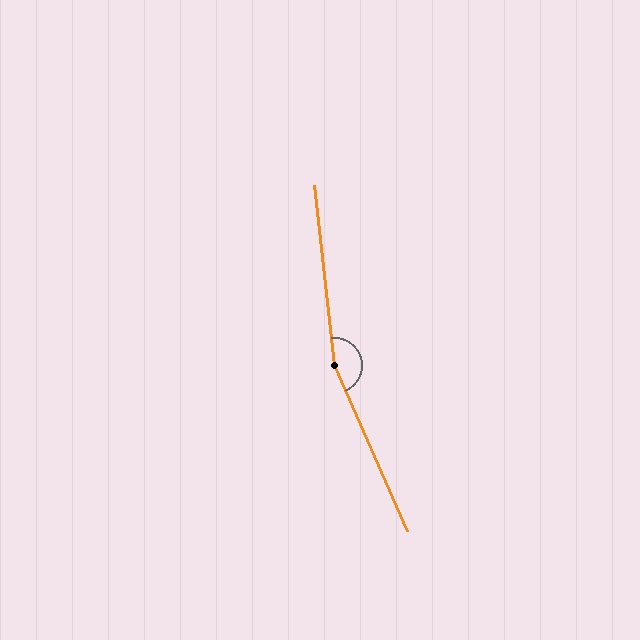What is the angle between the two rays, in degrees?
Approximately 162 degrees.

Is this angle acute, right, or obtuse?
It is obtuse.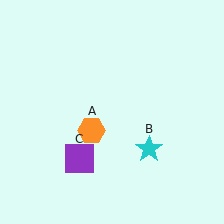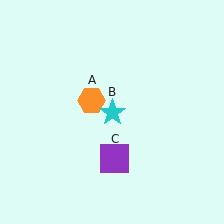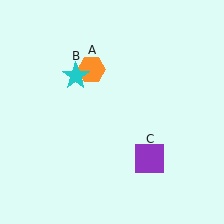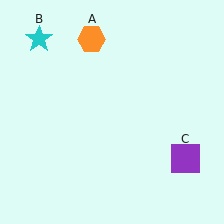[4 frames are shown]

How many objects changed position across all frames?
3 objects changed position: orange hexagon (object A), cyan star (object B), purple square (object C).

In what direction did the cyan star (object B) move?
The cyan star (object B) moved up and to the left.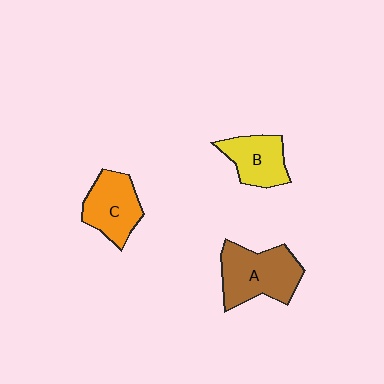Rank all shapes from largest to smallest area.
From largest to smallest: A (brown), C (orange), B (yellow).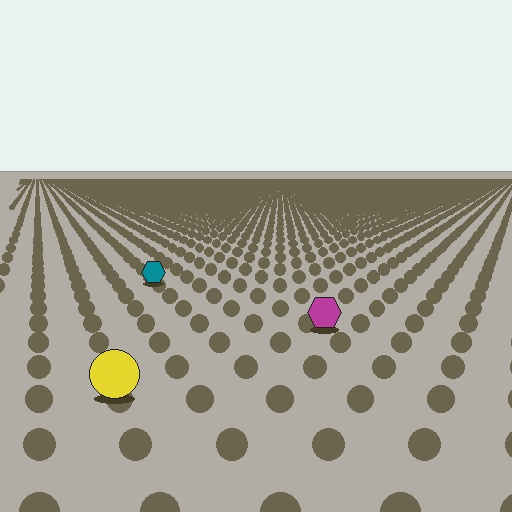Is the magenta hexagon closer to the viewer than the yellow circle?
No. The yellow circle is closer — you can tell from the texture gradient: the ground texture is coarser near it.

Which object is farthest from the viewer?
The teal hexagon is farthest from the viewer. It appears smaller and the ground texture around it is denser.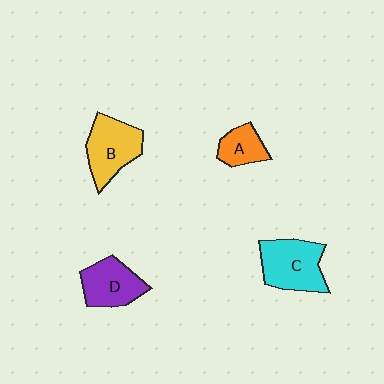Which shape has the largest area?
Shape C (cyan).